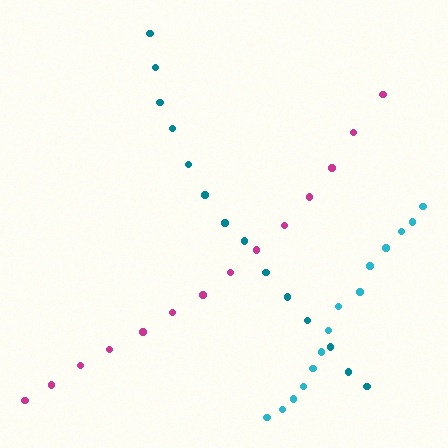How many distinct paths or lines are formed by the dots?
There are 3 distinct paths.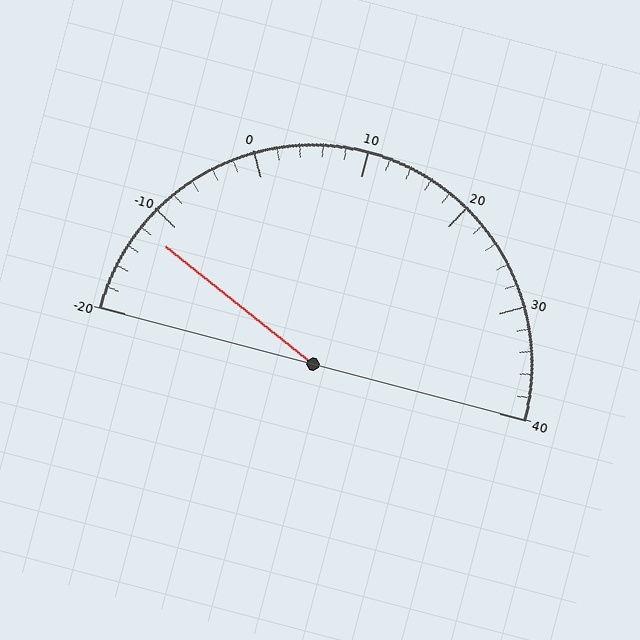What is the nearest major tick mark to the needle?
The nearest major tick mark is -10.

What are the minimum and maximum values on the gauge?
The gauge ranges from -20 to 40.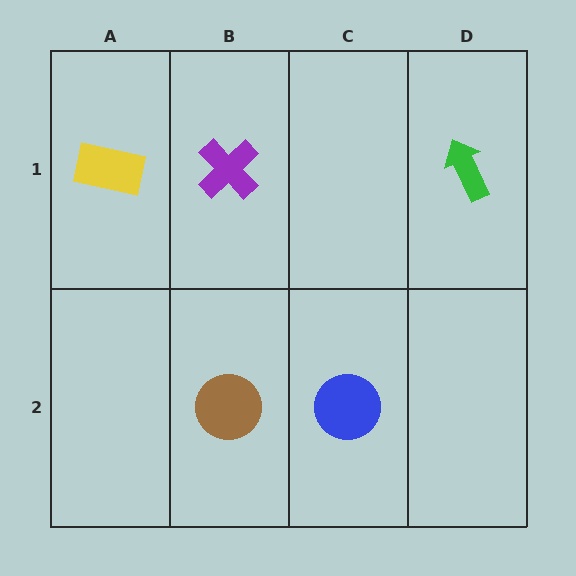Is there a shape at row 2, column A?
No, that cell is empty.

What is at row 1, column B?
A purple cross.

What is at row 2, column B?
A brown circle.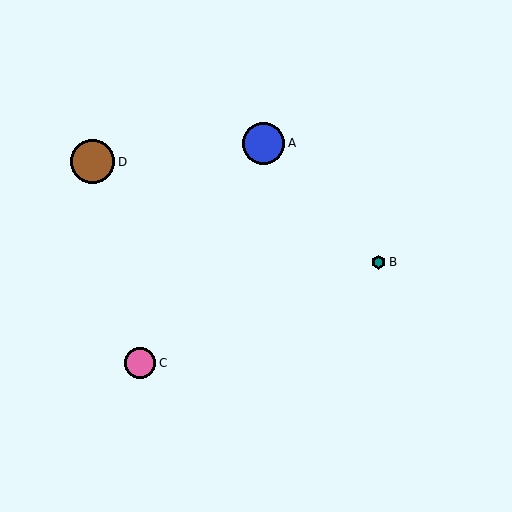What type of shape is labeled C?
Shape C is a pink circle.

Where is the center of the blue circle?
The center of the blue circle is at (264, 143).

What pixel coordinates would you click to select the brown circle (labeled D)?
Click at (92, 162) to select the brown circle D.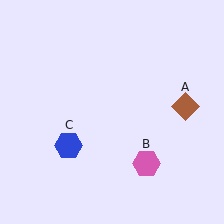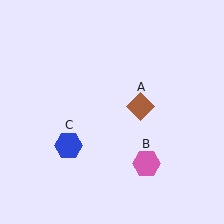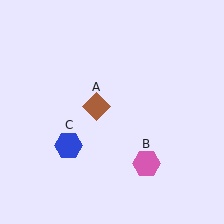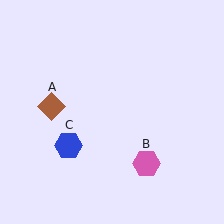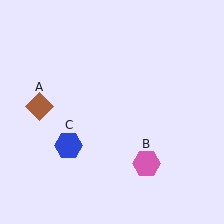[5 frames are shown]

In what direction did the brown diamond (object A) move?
The brown diamond (object A) moved left.